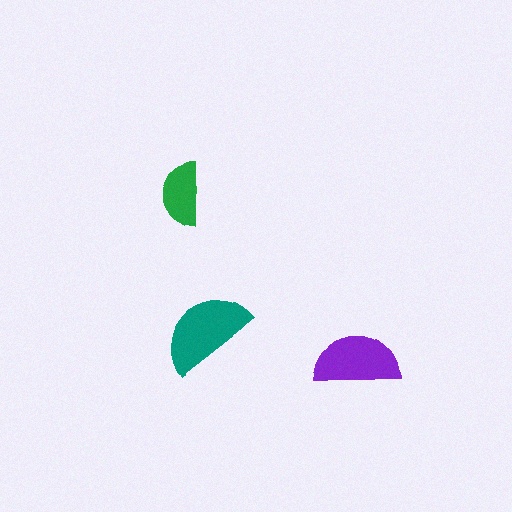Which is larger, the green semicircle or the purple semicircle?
The purple one.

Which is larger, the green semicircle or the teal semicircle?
The teal one.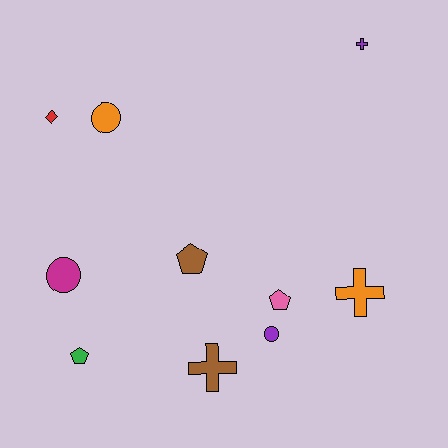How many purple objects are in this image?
There are 2 purple objects.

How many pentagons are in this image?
There are 3 pentagons.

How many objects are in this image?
There are 10 objects.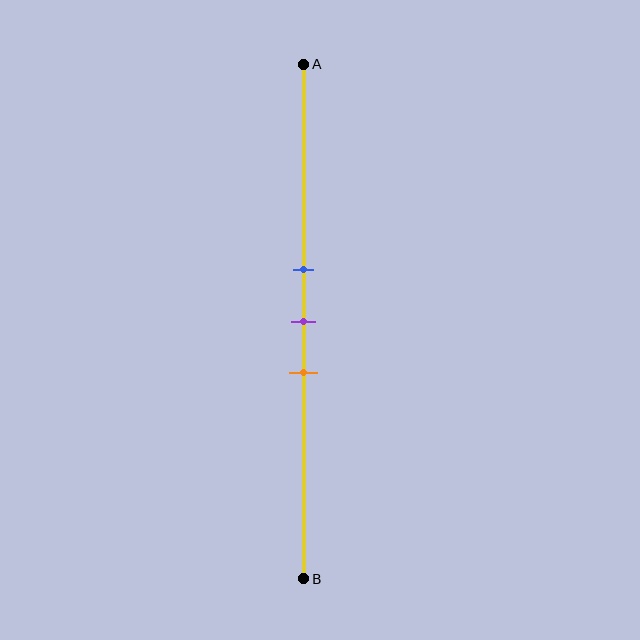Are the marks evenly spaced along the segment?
Yes, the marks are approximately evenly spaced.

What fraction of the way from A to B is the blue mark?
The blue mark is approximately 40% (0.4) of the way from A to B.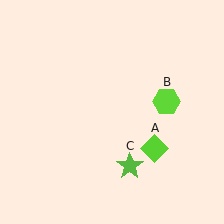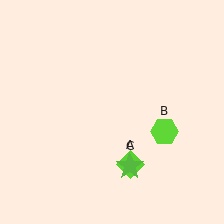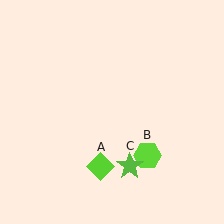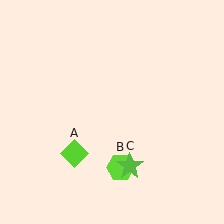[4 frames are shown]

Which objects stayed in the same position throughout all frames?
Lime star (object C) remained stationary.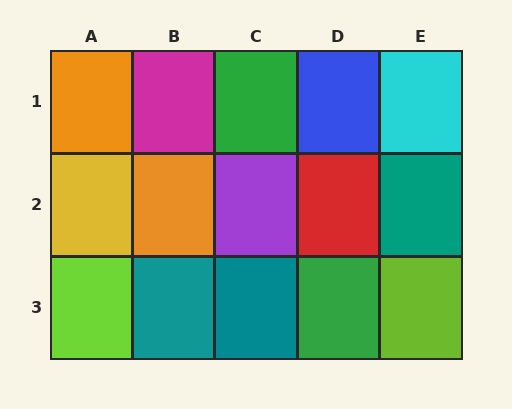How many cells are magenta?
1 cell is magenta.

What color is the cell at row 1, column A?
Orange.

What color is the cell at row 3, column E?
Lime.